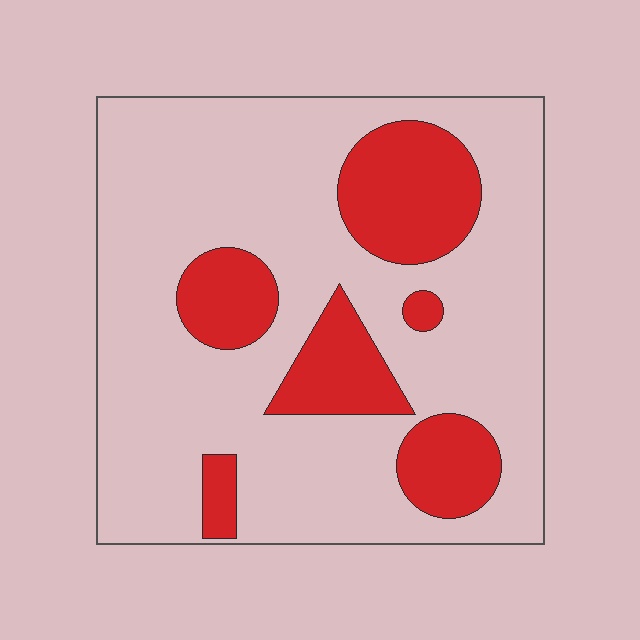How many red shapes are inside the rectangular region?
6.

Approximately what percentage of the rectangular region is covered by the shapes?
Approximately 25%.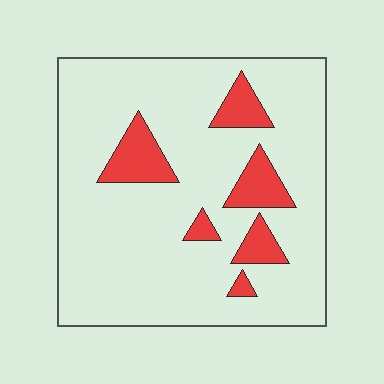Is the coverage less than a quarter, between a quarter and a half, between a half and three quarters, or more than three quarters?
Less than a quarter.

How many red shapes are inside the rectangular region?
6.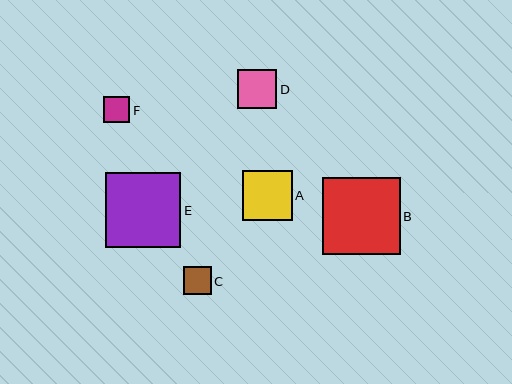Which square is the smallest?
Square F is the smallest with a size of approximately 27 pixels.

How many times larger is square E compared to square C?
Square E is approximately 2.7 times the size of square C.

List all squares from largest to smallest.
From largest to smallest: B, E, A, D, C, F.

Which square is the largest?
Square B is the largest with a size of approximately 77 pixels.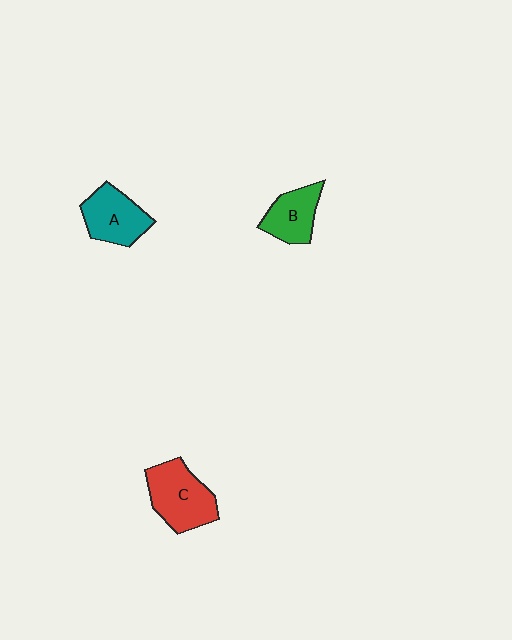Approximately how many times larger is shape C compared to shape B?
Approximately 1.4 times.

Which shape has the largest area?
Shape C (red).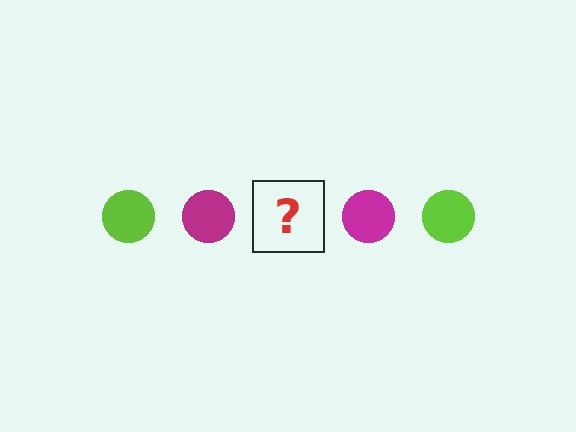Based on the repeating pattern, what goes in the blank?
The blank should be a lime circle.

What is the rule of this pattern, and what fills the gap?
The rule is that the pattern cycles through lime, magenta circles. The gap should be filled with a lime circle.